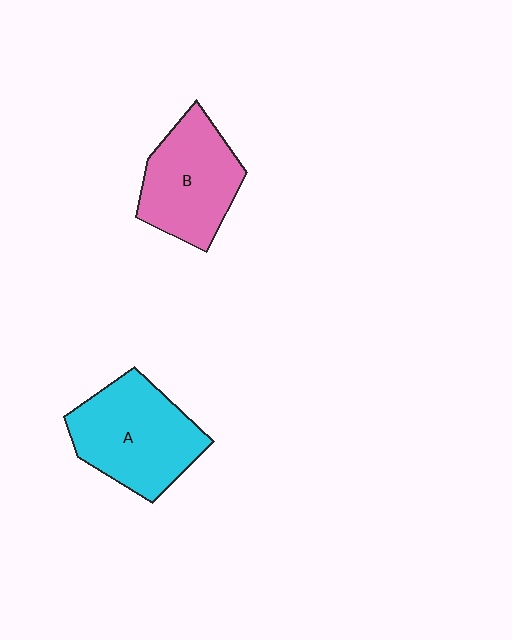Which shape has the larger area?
Shape A (cyan).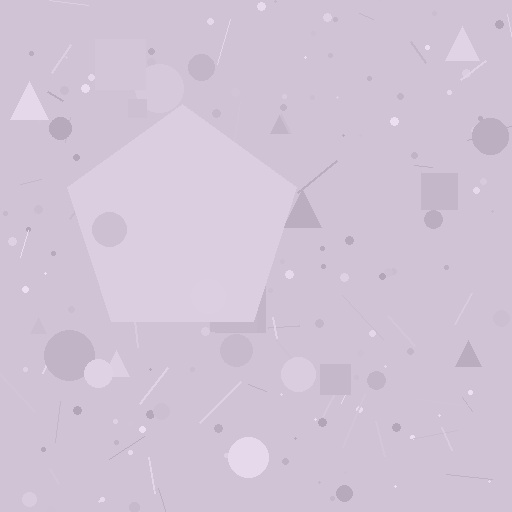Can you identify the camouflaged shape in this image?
The camouflaged shape is a pentagon.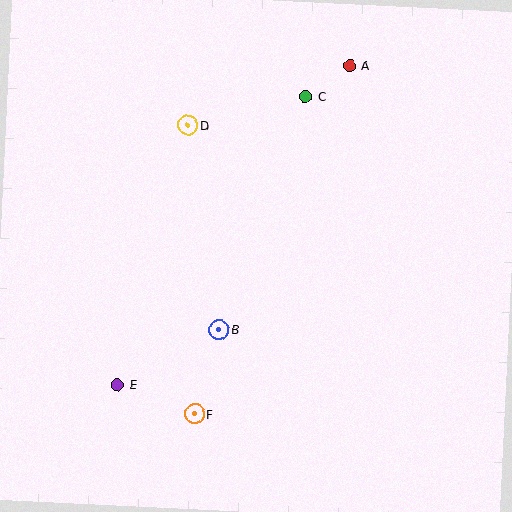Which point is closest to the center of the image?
Point B at (219, 329) is closest to the center.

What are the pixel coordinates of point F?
Point F is at (195, 414).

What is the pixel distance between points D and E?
The distance between D and E is 269 pixels.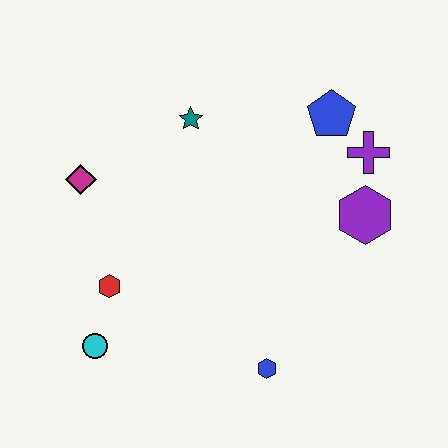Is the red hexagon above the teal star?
No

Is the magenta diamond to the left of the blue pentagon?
Yes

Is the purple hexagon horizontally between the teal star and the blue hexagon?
No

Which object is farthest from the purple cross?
The cyan circle is farthest from the purple cross.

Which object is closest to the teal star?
The magenta diamond is closest to the teal star.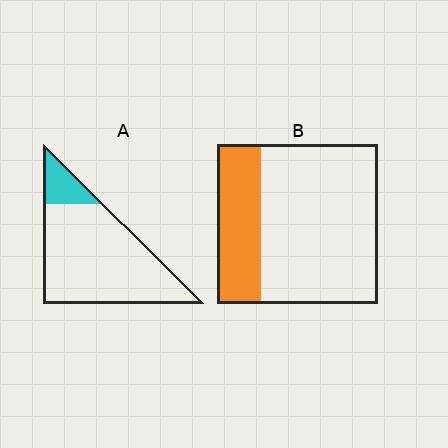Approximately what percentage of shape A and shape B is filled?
A is approximately 15% and B is approximately 25%.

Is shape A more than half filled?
No.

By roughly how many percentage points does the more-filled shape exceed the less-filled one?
By roughly 15 percentage points (B over A).